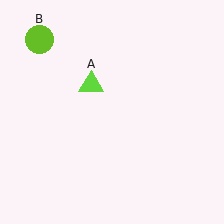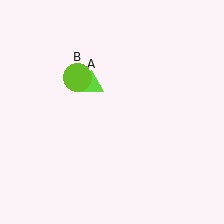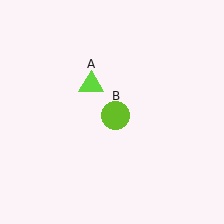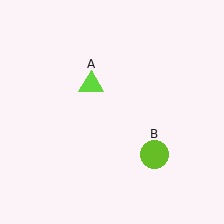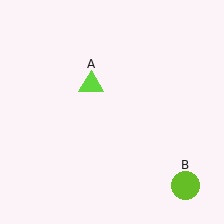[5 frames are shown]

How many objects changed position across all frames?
1 object changed position: lime circle (object B).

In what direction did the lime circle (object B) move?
The lime circle (object B) moved down and to the right.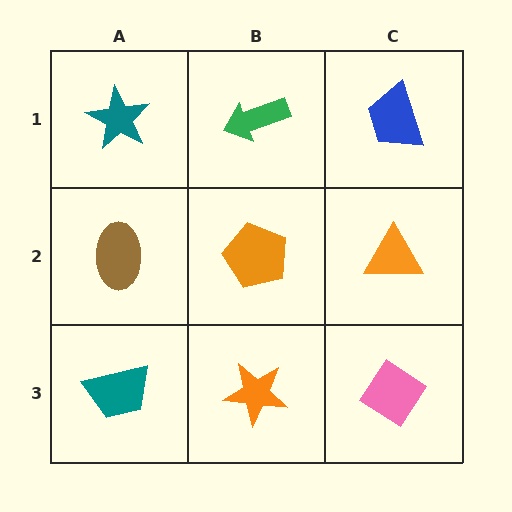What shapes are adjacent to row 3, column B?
An orange pentagon (row 2, column B), a teal trapezoid (row 3, column A), a pink diamond (row 3, column C).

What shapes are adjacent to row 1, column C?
An orange triangle (row 2, column C), a green arrow (row 1, column B).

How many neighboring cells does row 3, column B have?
3.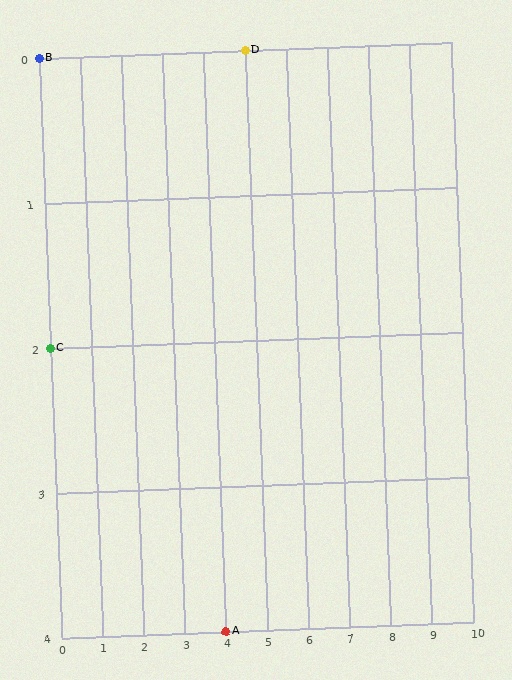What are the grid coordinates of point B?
Point B is at grid coordinates (0, 0).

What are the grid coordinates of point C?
Point C is at grid coordinates (0, 2).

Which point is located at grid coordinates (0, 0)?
Point B is at (0, 0).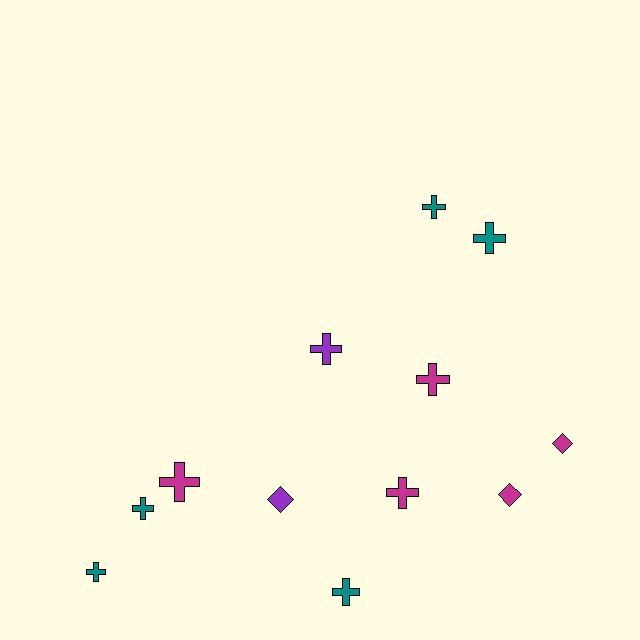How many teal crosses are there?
There are 5 teal crosses.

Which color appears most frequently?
Magenta, with 5 objects.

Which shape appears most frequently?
Cross, with 9 objects.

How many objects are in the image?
There are 12 objects.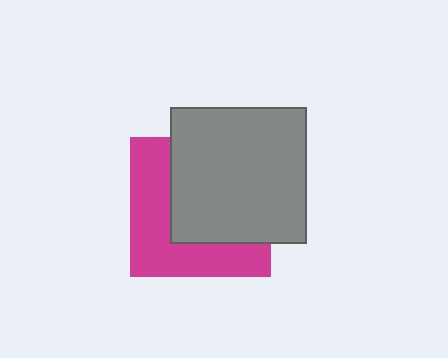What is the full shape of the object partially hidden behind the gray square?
The partially hidden object is a magenta square.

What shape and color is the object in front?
The object in front is a gray square.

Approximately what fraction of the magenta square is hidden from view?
Roughly 54% of the magenta square is hidden behind the gray square.